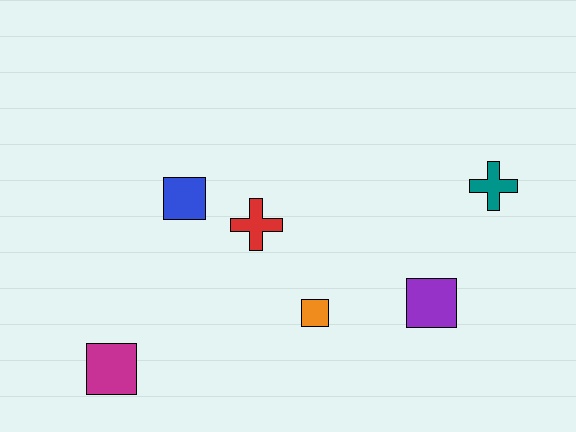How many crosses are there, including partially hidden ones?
There are 2 crosses.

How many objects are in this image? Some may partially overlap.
There are 6 objects.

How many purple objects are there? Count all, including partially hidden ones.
There is 1 purple object.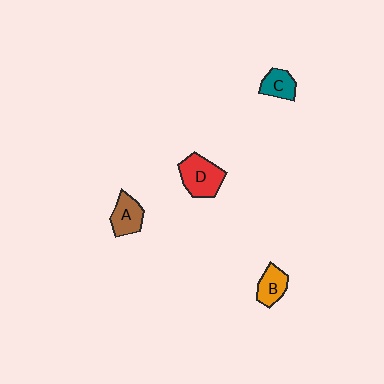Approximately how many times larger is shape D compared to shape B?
Approximately 1.5 times.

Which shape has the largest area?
Shape D (red).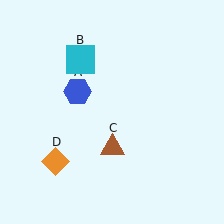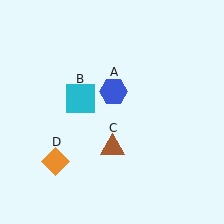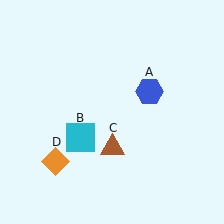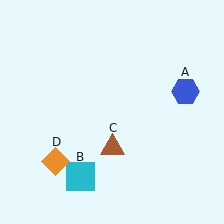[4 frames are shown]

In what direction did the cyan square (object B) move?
The cyan square (object B) moved down.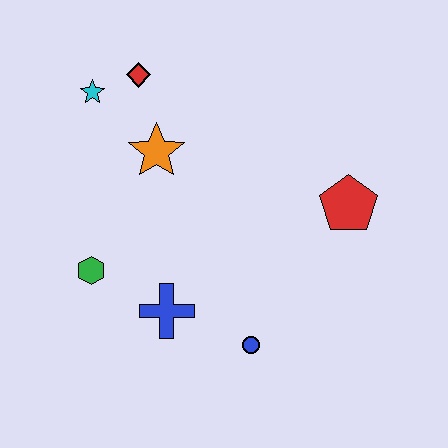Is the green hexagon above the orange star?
No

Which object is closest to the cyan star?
The red diamond is closest to the cyan star.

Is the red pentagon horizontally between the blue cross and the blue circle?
No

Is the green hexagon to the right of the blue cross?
No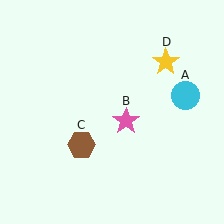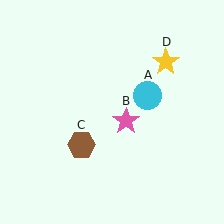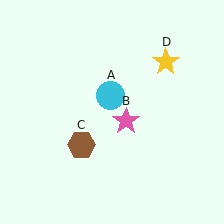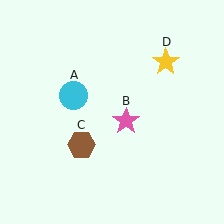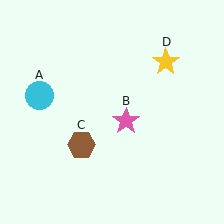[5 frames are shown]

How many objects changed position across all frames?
1 object changed position: cyan circle (object A).